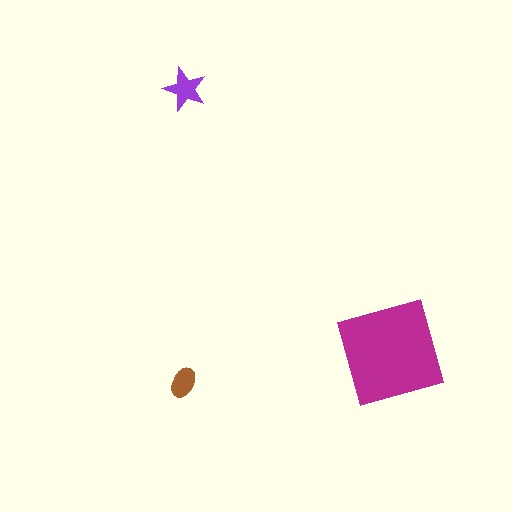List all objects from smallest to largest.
The brown ellipse, the purple star, the magenta diamond.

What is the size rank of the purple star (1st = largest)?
2nd.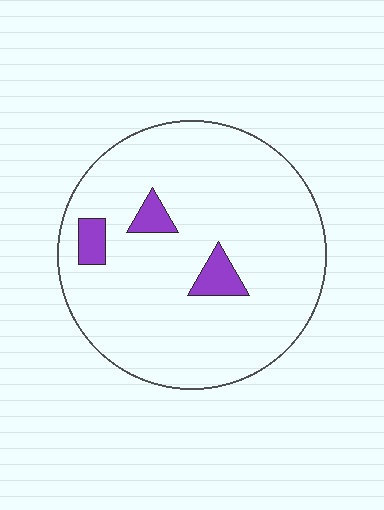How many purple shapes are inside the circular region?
3.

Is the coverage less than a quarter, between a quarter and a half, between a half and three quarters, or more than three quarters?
Less than a quarter.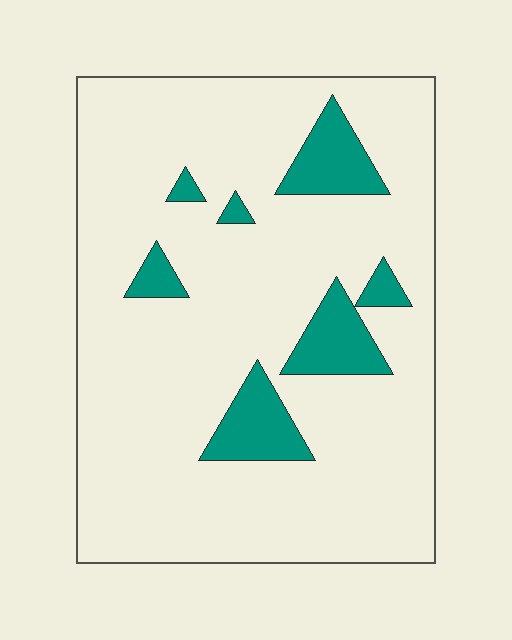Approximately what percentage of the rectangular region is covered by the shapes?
Approximately 15%.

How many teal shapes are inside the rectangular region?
7.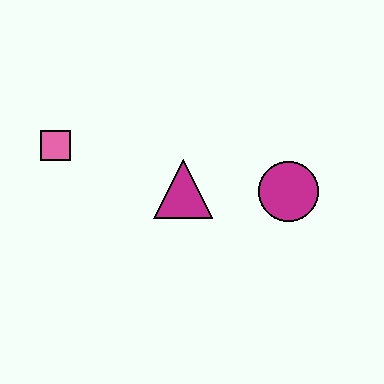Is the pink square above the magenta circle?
Yes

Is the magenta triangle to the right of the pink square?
Yes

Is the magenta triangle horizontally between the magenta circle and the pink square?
Yes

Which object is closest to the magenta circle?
The magenta triangle is closest to the magenta circle.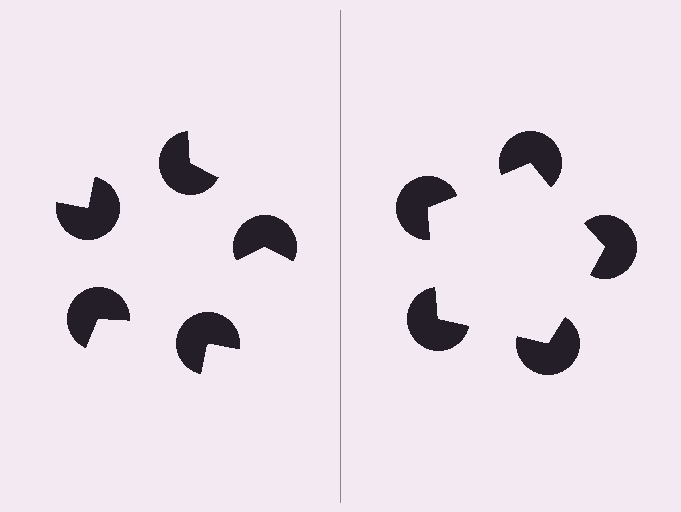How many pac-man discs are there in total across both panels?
10 — 5 on each side.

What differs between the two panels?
The pac-man discs are positioned identically on both sides; only the wedge orientations differ. On the right they align to a pentagon; on the left they are misaligned.